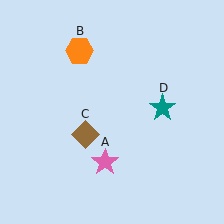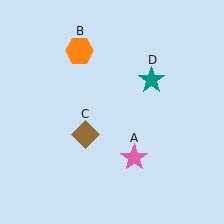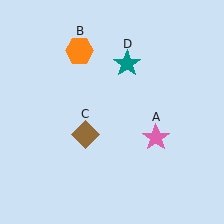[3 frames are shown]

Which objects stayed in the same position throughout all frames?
Orange hexagon (object B) and brown diamond (object C) remained stationary.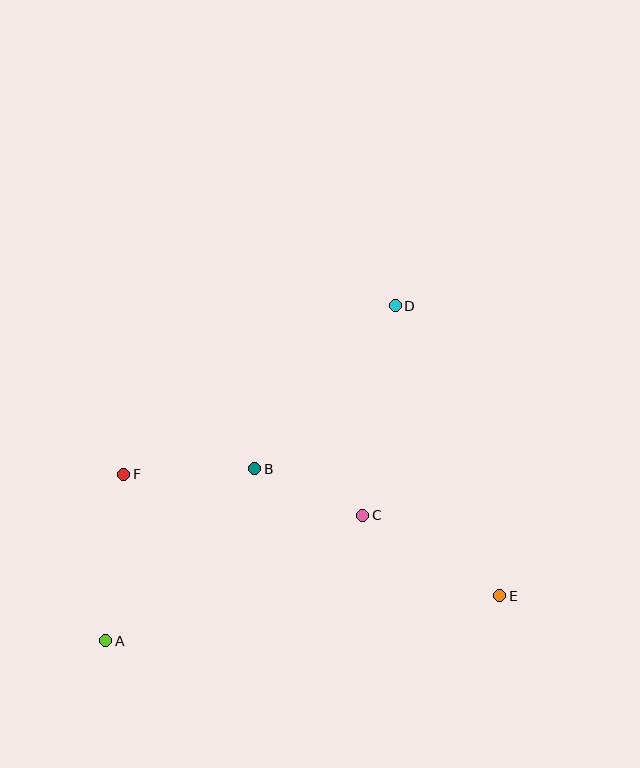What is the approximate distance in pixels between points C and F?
The distance between C and F is approximately 242 pixels.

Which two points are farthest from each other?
Points A and D are farthest from each other.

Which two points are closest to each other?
Points B and C are closest to each other.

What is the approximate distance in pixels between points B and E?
The distance between B and E is approximately 276 pixels.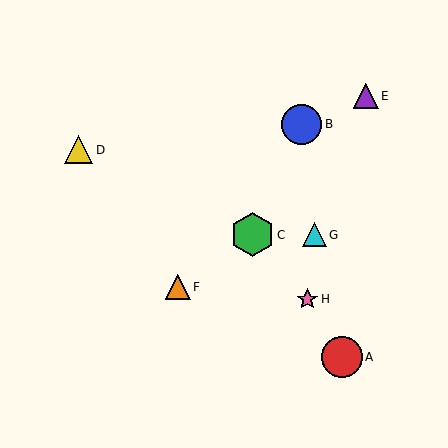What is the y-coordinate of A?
Object A is at y≈357.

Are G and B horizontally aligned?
No, G is at y≈235 and B is at y≈124.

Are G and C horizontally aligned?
Yes, both are at y≈235.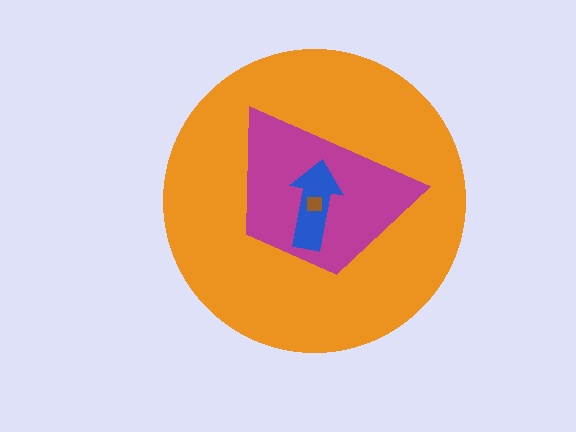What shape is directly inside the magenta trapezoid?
The blue arrow.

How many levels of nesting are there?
4.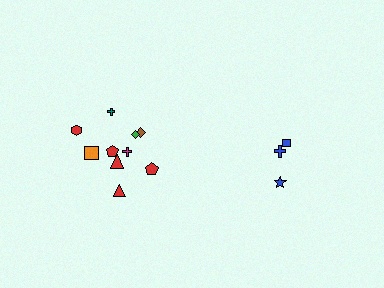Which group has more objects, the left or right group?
The left group.